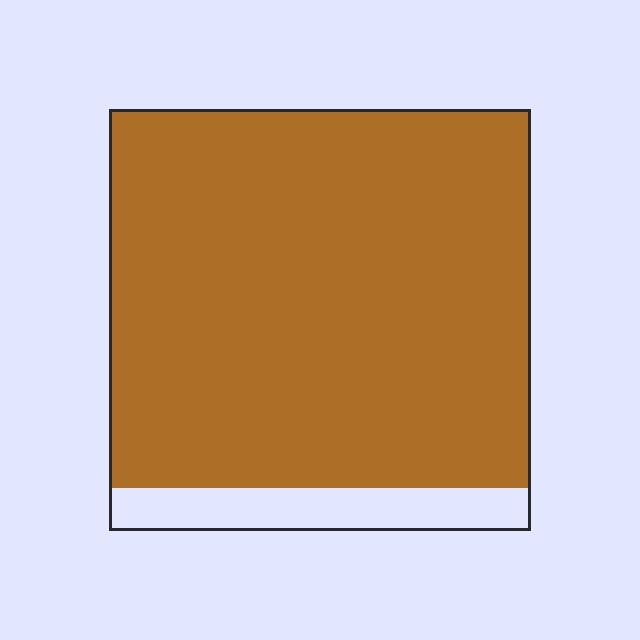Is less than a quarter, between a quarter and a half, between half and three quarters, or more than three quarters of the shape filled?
More than three quarters.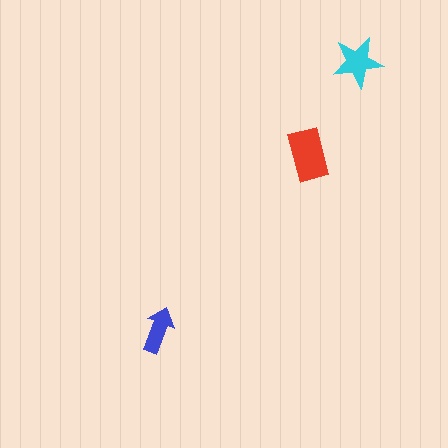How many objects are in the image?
There are 3 objects in the image.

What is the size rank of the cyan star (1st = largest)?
2nd.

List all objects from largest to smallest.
The red rectangle, the cyan star, the blue arrow.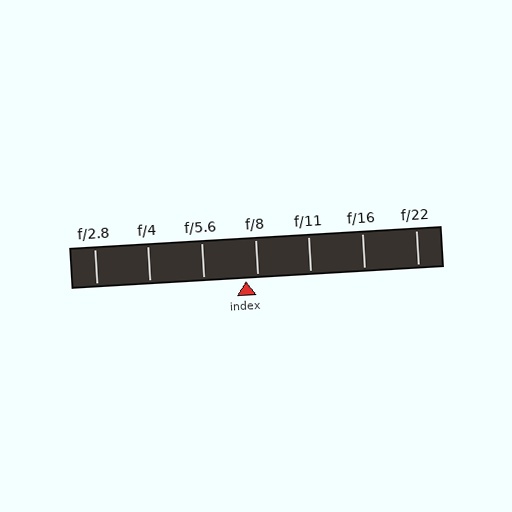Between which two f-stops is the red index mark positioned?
The index mark is between f/5.6 and f/8.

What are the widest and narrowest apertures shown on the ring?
The widest aperture shown is f/2.8 and the narrowest is f/22.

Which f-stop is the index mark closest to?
The index mark is closest to f/8.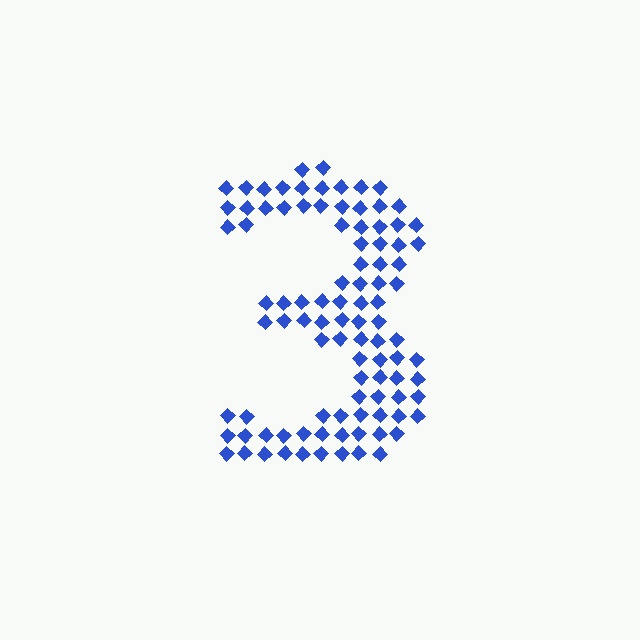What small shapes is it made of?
It is made of small diamonds.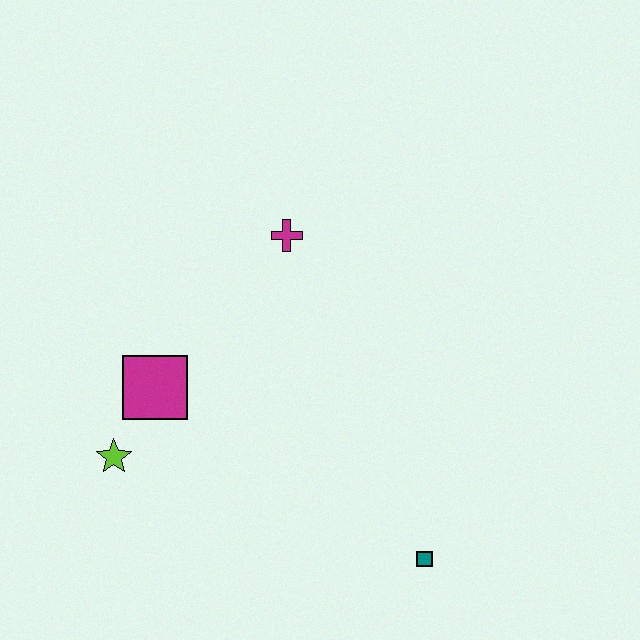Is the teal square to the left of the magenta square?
No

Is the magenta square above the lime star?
Yes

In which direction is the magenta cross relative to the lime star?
The magenta cross is above the lime star.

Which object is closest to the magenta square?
The lime star is closest to the magenta square.